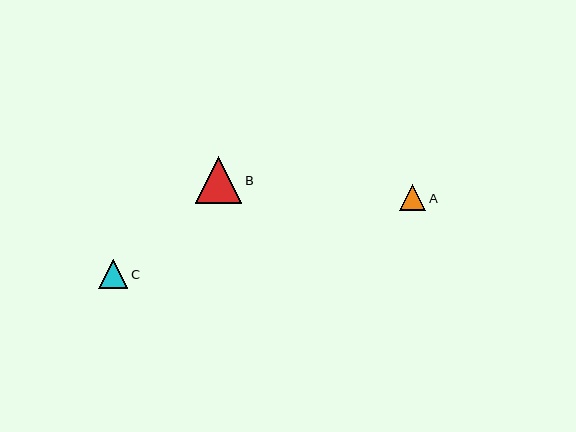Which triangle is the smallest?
Triangle A is the smallest with a size of approximately 27 pixels.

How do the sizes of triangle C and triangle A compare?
Triangle C and triangle A are approximately the same size.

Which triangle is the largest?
Triangle B is the largest with a size of approximately 46 pixels.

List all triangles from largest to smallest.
From largest to smallest: B, C, A.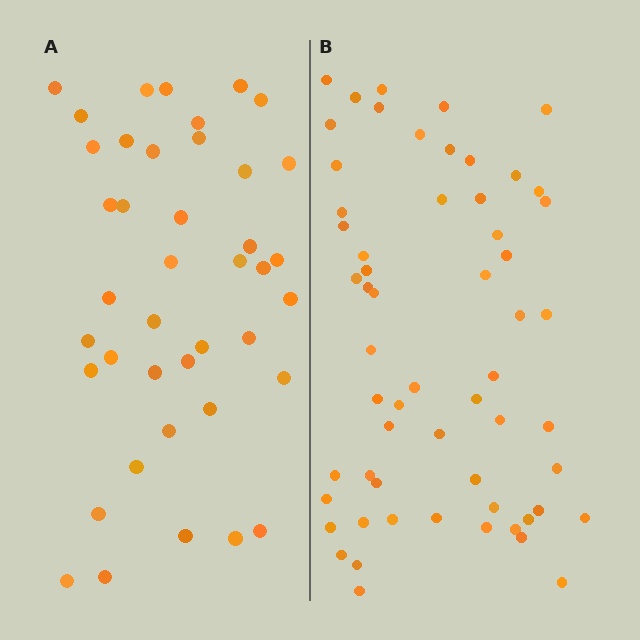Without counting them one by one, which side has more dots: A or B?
Region B (the right region) has more dots.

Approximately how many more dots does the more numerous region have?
Region B has approximately 20 more dots than region A.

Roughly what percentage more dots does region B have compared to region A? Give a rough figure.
About 45% more.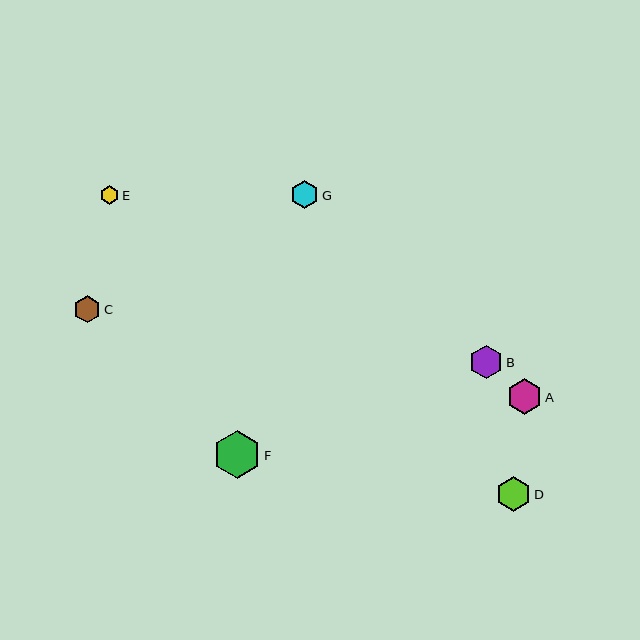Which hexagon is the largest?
Hexagon F is the largest with a size of approximately 48 pixels.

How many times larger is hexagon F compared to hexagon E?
Hexagon F is approximately 2.5 times the size of hexagon E.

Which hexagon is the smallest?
Hexagon E is the smallest with a size of approximately 19 pixels.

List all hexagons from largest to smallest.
From largest to smallest: F, A, D, B, G, C, E.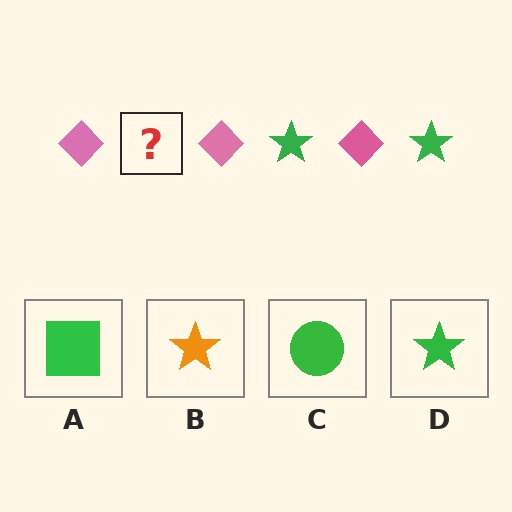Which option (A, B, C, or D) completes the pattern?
D.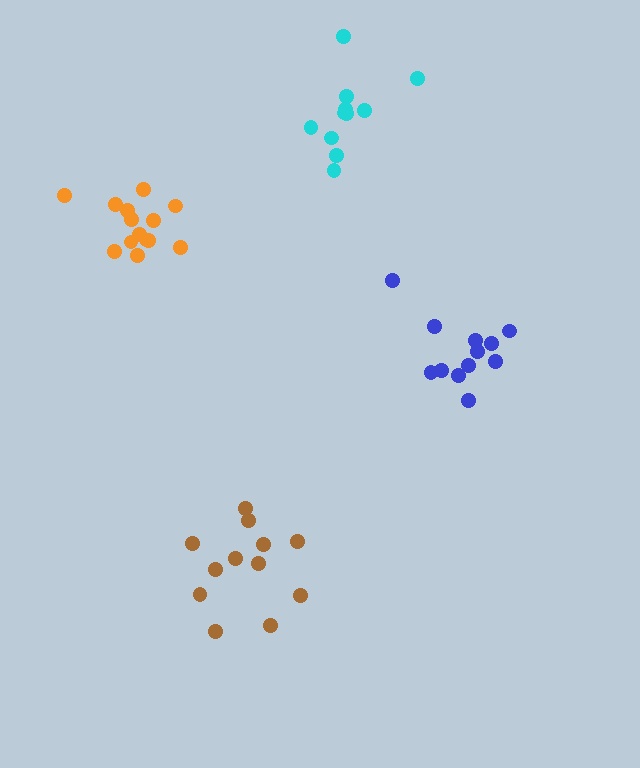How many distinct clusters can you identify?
There are 4 distinct clusters.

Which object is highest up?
The cyan cluster is topmost.